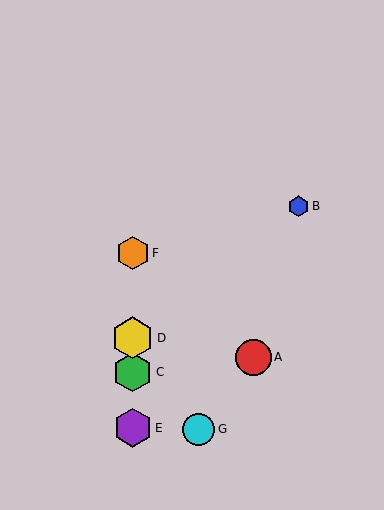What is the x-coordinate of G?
Object G is at x≈199.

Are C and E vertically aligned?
Yes, both are at x≈133.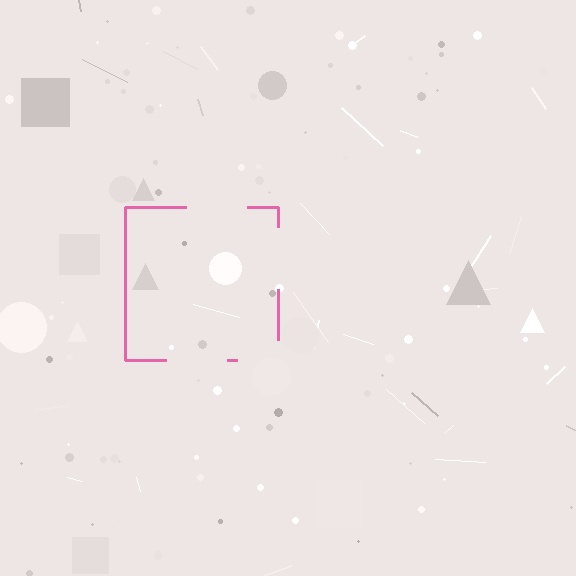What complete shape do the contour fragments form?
The contour fragments form a square.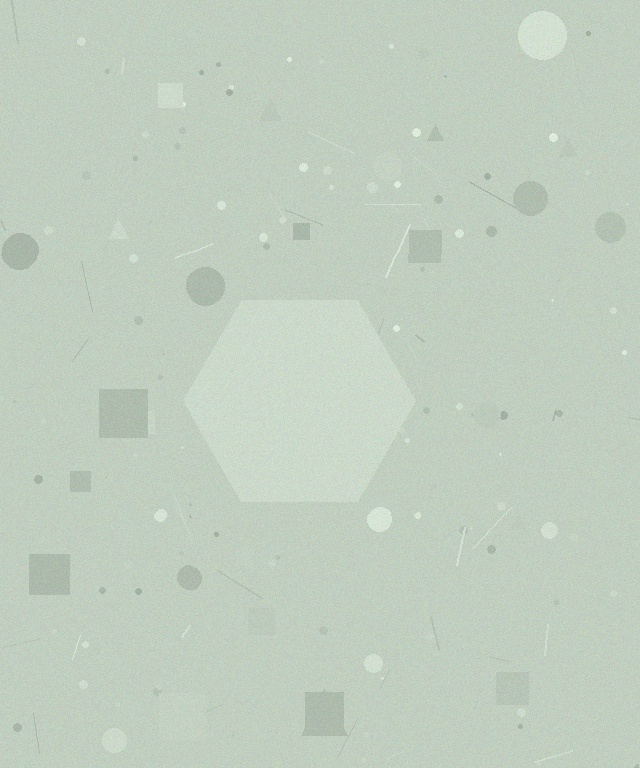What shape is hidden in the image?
A hexagon is hidden in the image.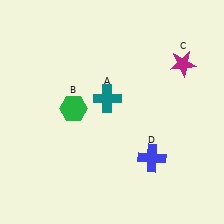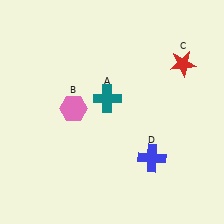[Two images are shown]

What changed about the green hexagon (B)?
In Image 1, B is green. In Image 2, it changed to pink.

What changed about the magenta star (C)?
In Image 1, C is magenta. In Image 2, it changed to red.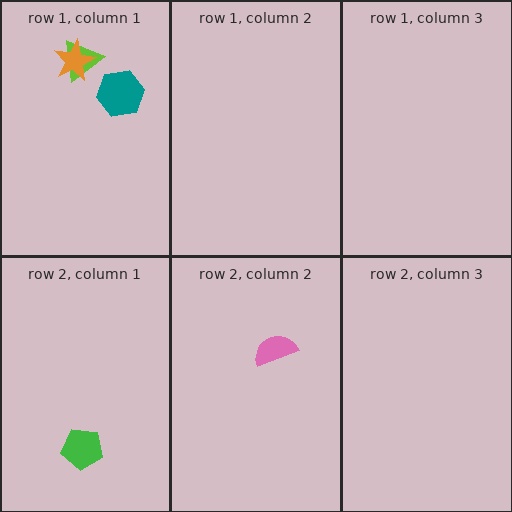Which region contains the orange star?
The row 1, column 1 region.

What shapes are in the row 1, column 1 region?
The teal hexagon, the lime triangle, the orange star.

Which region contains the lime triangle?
The row 1, column 1 region.